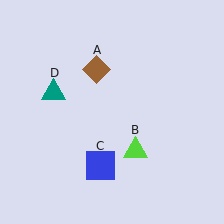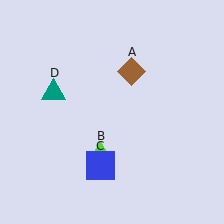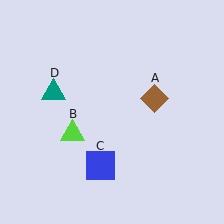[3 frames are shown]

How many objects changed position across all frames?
2 objects changed position: brown diamond (object A), lime triangle (object B).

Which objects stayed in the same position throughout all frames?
Blue square (object C) and teal triangle (object D) remained stationary.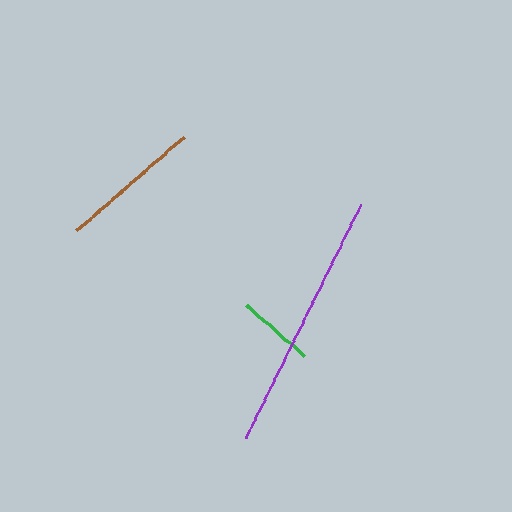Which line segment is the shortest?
The green line is the shortest at approximately 78 pixels.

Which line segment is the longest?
The purple line is the longest at approximately 259 pixels.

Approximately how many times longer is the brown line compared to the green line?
The brown line is approximately 1.8 times the length of the green line.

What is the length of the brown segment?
The brown segment is approximately 143 pixels long.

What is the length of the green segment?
The green segment is approximately 78 pixels long.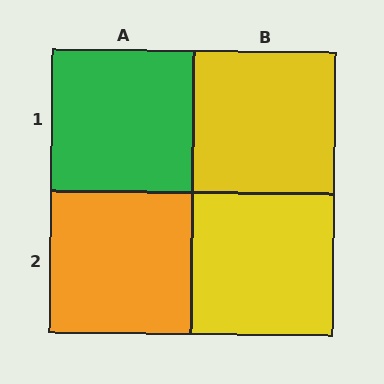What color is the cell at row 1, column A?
Green.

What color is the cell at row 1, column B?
Yellow.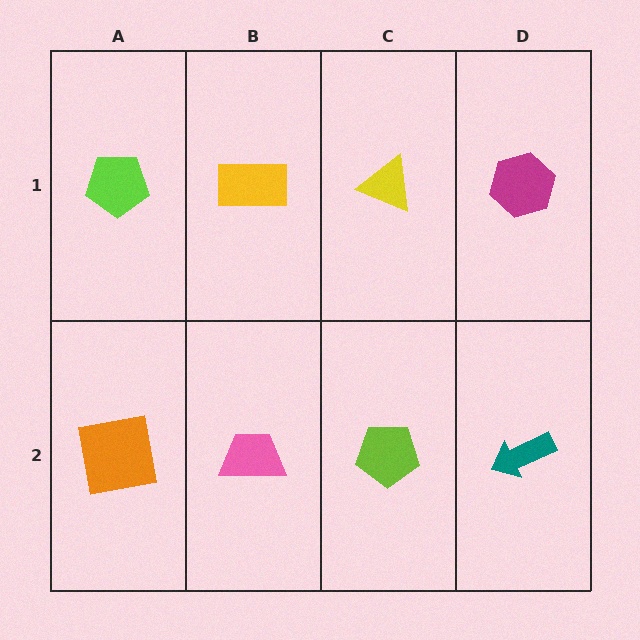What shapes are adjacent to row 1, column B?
A pink trapezoid (row 2, column B), a lime pentagon (row 1, column A), a yellow triangle (row 1, column C).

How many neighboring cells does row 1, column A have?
2.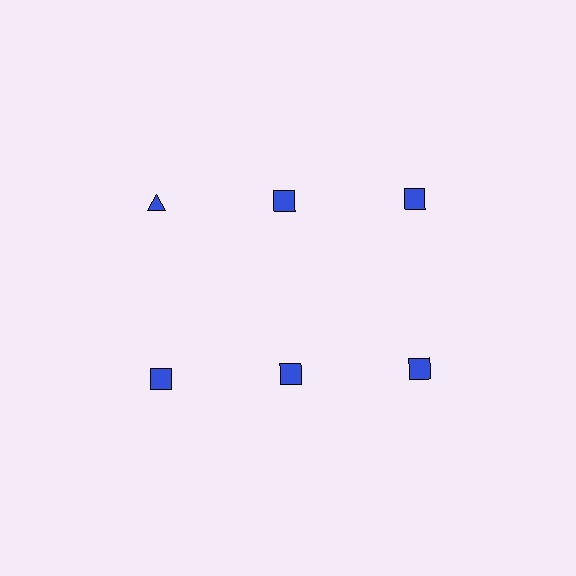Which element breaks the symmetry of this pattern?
The blue triangle in the top row, leftmost column breaks the symmetry. All other shapes are blue squares.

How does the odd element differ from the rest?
It has a different shape: triangle instead of square.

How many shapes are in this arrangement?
There are 6 shapes arranged in a grid pattern.